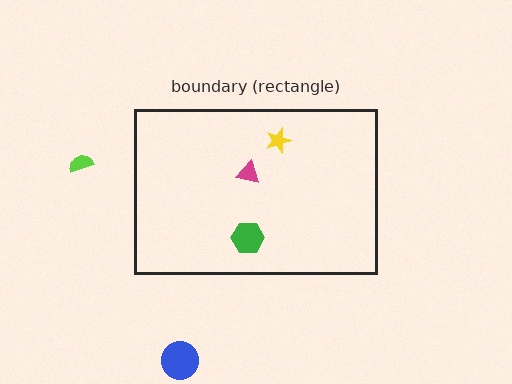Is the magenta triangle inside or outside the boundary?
Inside.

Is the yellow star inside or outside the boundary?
Inside.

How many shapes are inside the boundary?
3 inside, 2 outside.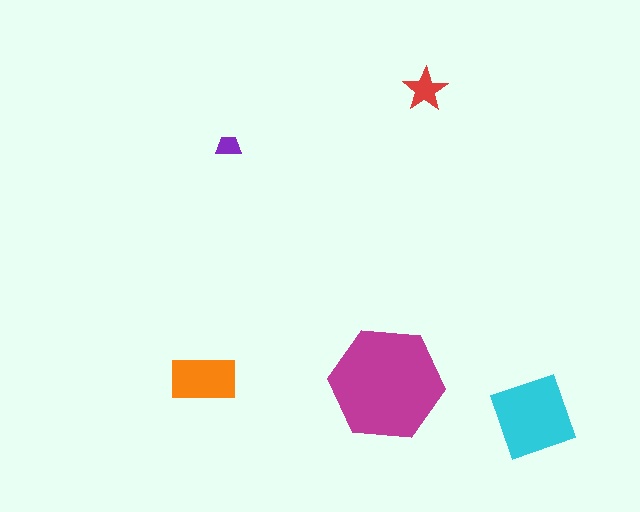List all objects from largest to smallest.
The magenta hexagon, the cyan square, the orange rectangle, the red star, the purple trapezoid.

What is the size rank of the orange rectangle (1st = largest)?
3rd.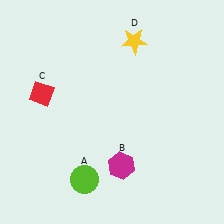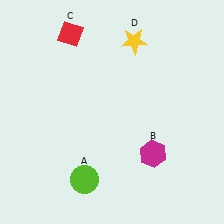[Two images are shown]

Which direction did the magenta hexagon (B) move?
The magenta hexagon (B) moved right.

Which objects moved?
The objects that moved are: the magenta hexagon (B), the red diamond (C).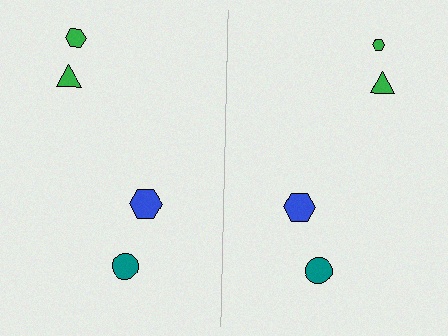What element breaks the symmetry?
The green hexagon on the right side has a different size than its mirror counterpart.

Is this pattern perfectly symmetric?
No, the pattern is not perfectly symmetric. The green hexagon on the right side has a different size than its mirror counterpart.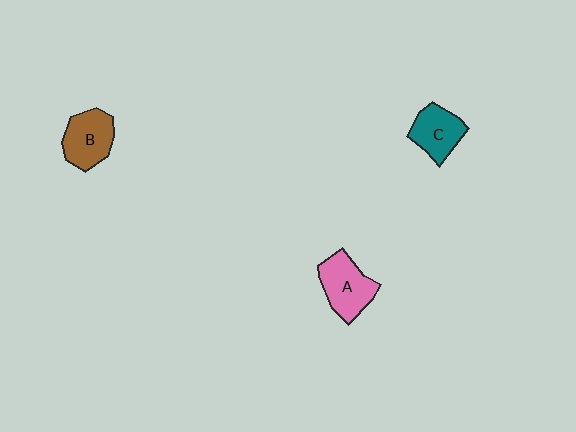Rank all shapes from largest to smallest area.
From largest to smallest: A (pink), B (brown), C (teal).